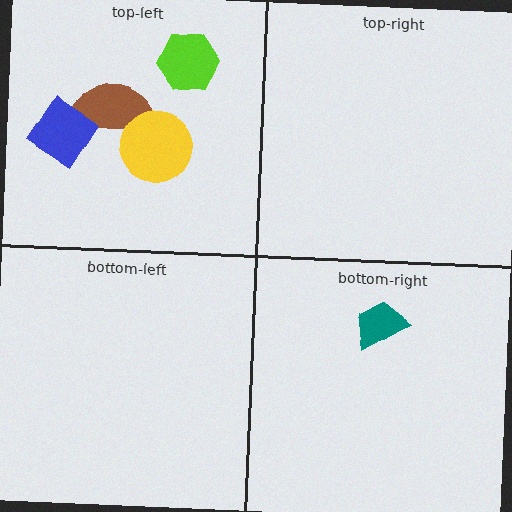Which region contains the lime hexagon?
The top-left region.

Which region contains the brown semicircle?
The top-left region.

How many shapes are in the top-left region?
4.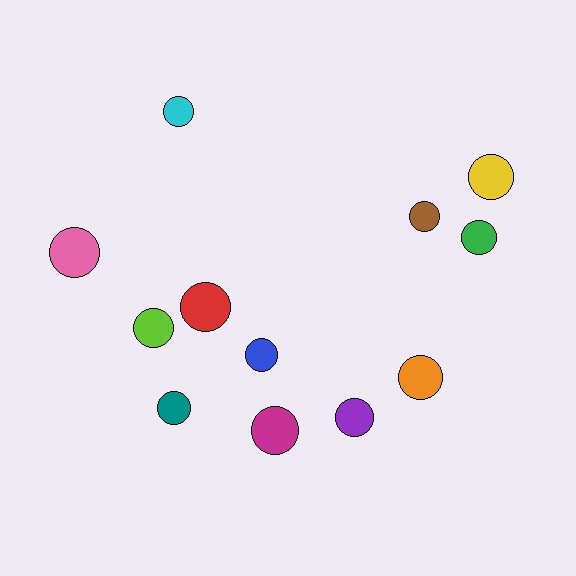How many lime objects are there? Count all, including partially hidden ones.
There is 1 lime object.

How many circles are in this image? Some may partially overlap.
There are 12 circles.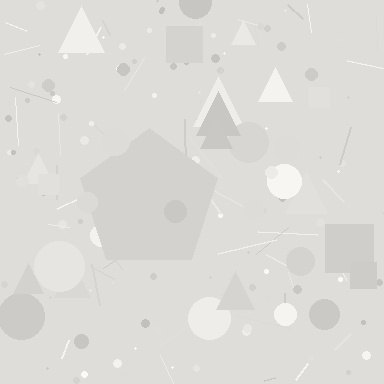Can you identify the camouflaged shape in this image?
The camouflaged shape is a pentagon.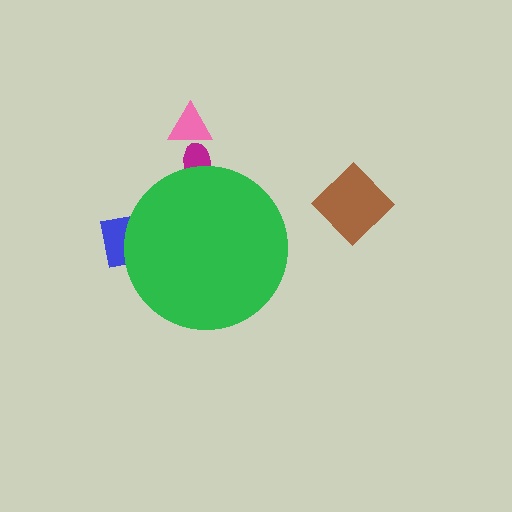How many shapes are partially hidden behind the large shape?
2 shapes are partially hidden.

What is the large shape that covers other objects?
A green circle.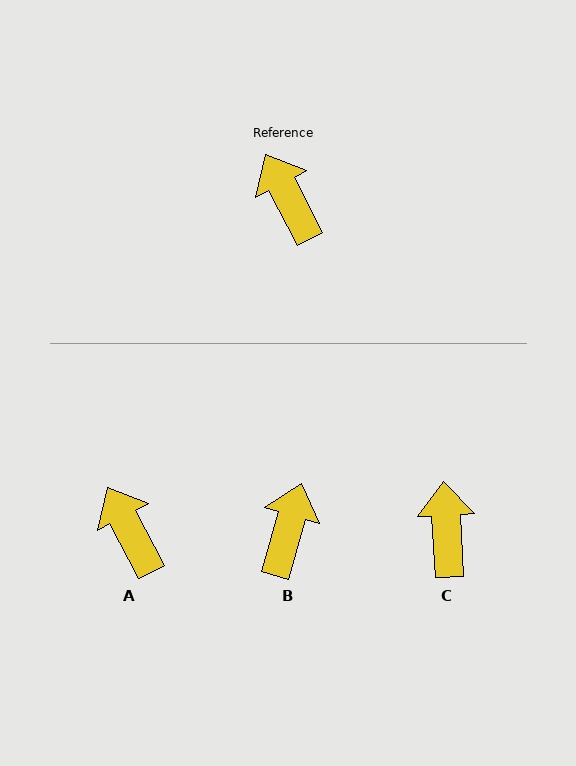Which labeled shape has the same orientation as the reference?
A.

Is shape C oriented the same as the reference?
No, it is off by about 24 degrees.